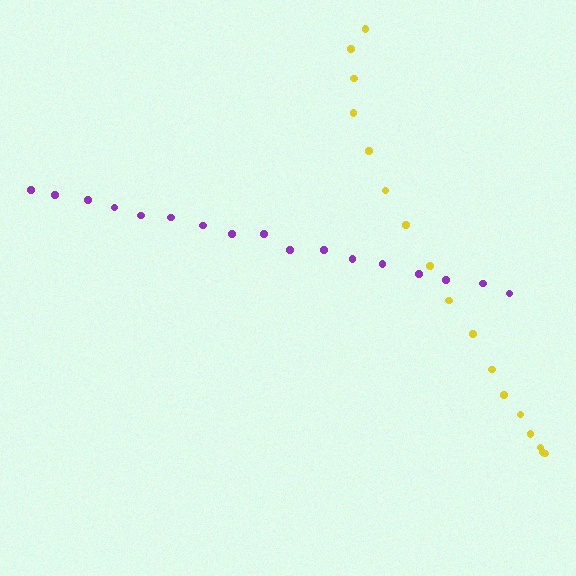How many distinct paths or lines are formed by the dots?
There are 2 distinct paths.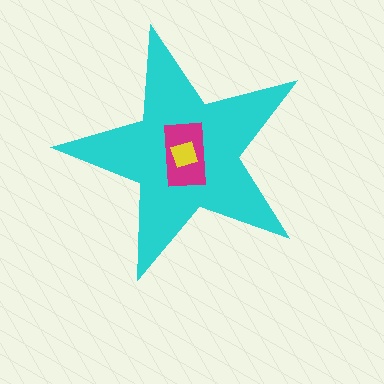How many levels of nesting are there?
3.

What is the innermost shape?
The yellow diamond.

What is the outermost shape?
The cyan star.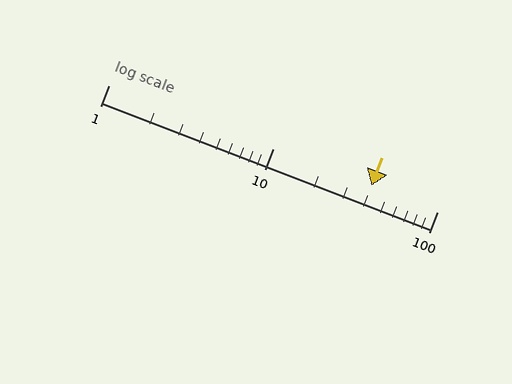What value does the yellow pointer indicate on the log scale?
The pointer indicates approximately 40.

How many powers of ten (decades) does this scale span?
The scale spans 2 decades, from 1 to 100.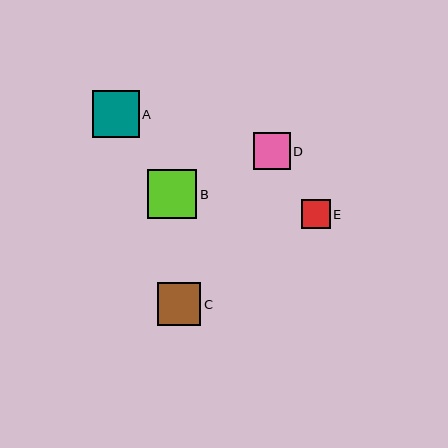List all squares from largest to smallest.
From largest to smallest: B, A, C, D, E.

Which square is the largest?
Square B is the largest with a size of approximately 49 pixels.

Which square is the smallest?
Square E is the smallest with a size of approximately 29 pixels.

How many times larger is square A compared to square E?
Square A is approximately 1.6 times the size of square E.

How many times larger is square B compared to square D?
Square B is approximately 1.3 times the size of square D.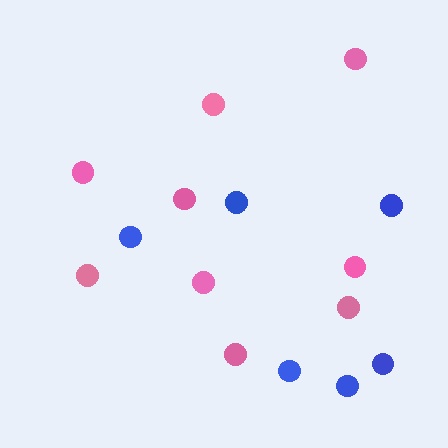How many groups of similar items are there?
There are 2 groups: one group of blue circles (6) and one group of pink circles (9).